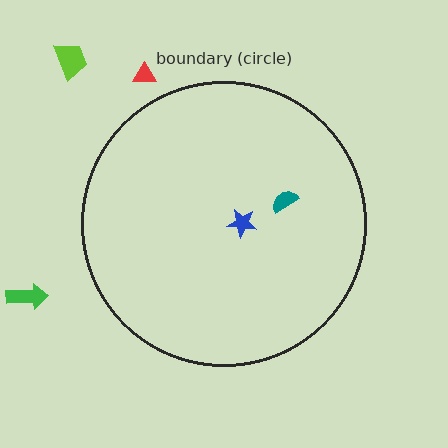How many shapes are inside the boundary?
2 inside, 3 outside.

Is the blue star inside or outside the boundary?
Inside.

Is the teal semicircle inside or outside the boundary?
Inside.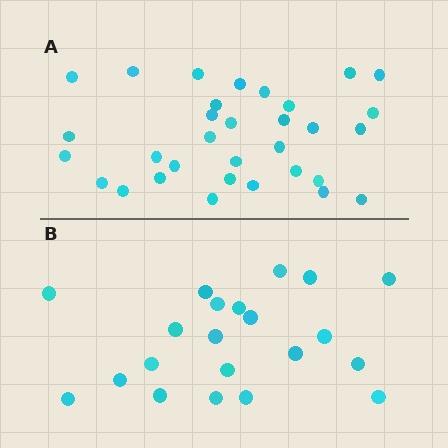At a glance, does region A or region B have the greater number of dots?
Region A (the top region) has more dots.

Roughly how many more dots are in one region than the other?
Region A has roughly 12 or so more dots than region B.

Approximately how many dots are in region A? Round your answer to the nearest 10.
About 30 dots. (The exact count is 32, which rounds to 30.)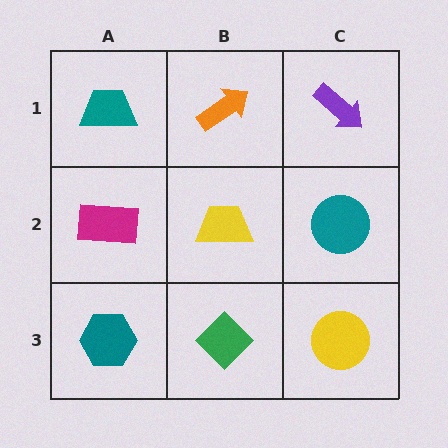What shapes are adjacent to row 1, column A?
A magenta rectangle (row 2, column A), an orange arrow (row 1, column B).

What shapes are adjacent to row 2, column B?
An orange arrow (row 1, column B), a green diamond (row 3, column B), a magenta rectangle (row 2, column A), a teal circle (row 2, column C).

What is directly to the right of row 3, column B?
A yellow circle.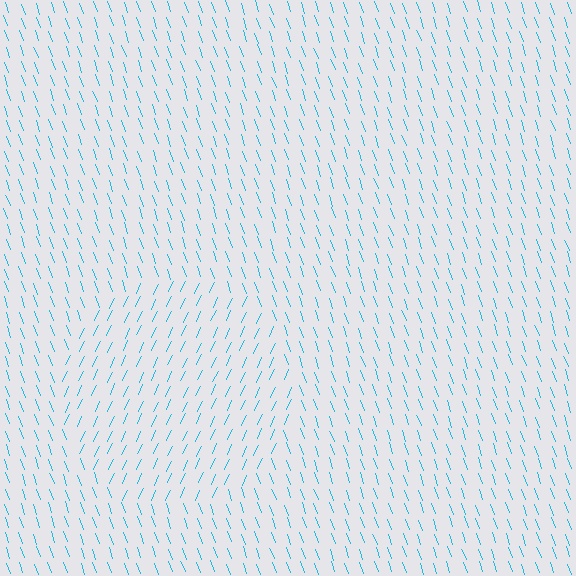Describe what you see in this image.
The image is filled with small cyan line segments. A circle region in the image has lines oriented differently from the surrounding lines, creating a visible texture boundary.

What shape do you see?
I see a circle.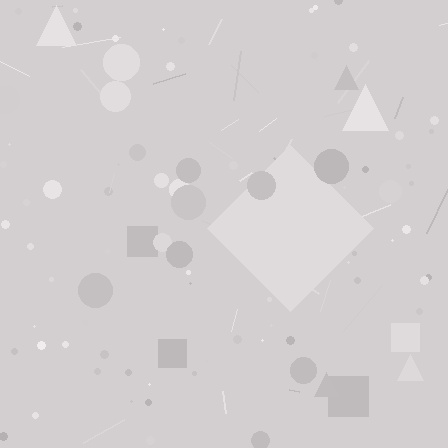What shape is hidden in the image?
A diamond is hidden in the image.